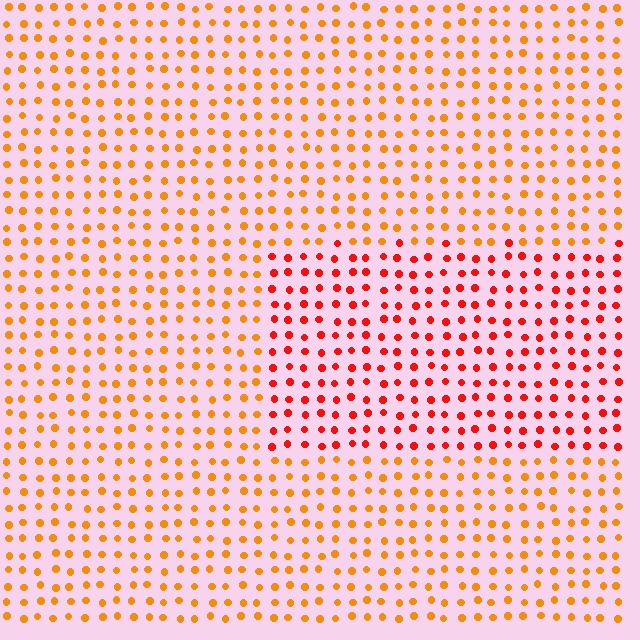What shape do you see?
I see a rectangle.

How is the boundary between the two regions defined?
The boundary is defined purely by a slight shift in hue (about 33 degrees). Spacing, size, and orientation are identical on both sides.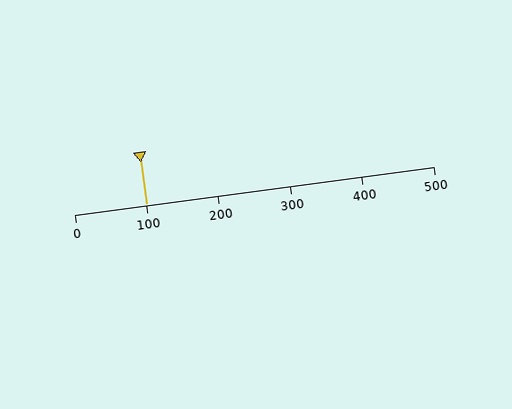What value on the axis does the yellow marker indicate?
The marker indicates approximately 100.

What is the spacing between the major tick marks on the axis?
The major ticks are spaced 100 apart.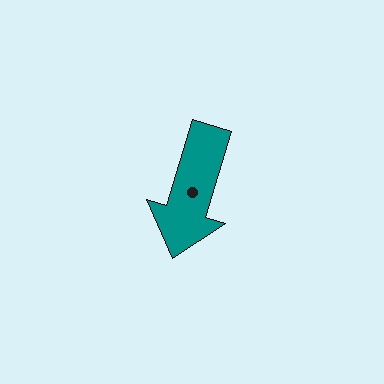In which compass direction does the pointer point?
South.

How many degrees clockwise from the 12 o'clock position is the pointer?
Approximately 197 degrees.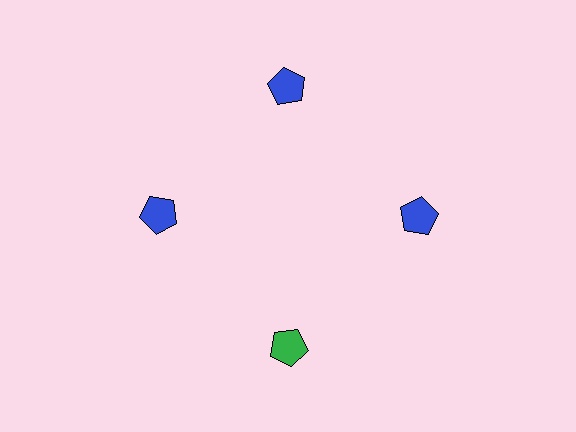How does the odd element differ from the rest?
It has a different color: green instead of blue.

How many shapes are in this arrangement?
There are 4 shapes arranged in a ring pattern.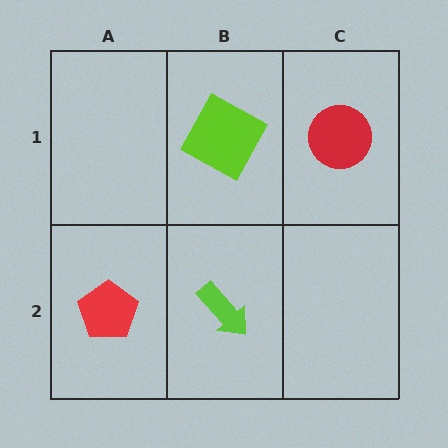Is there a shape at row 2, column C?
No, that cell is empty.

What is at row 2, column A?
A red pentagon.